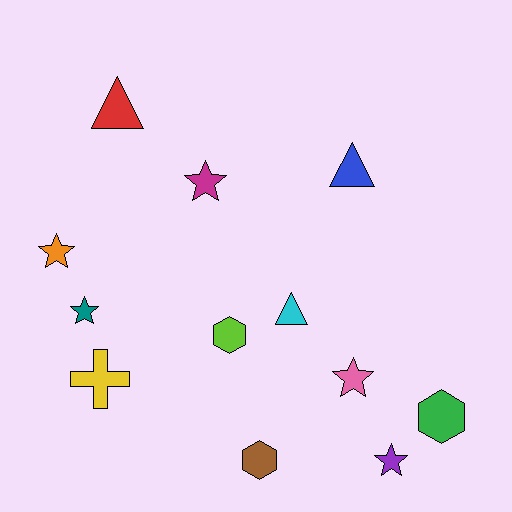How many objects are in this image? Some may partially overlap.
There are 12 objects.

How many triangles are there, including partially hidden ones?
There are 3 triangles.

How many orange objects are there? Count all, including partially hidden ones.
There is 1 orange object.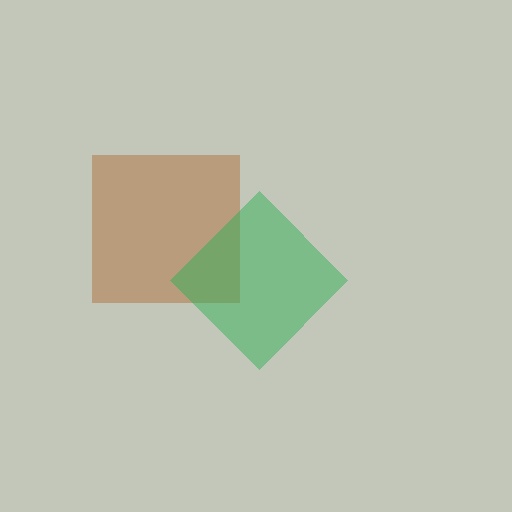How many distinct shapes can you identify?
There are 2 distinct shapes: a brown square, a green diamond.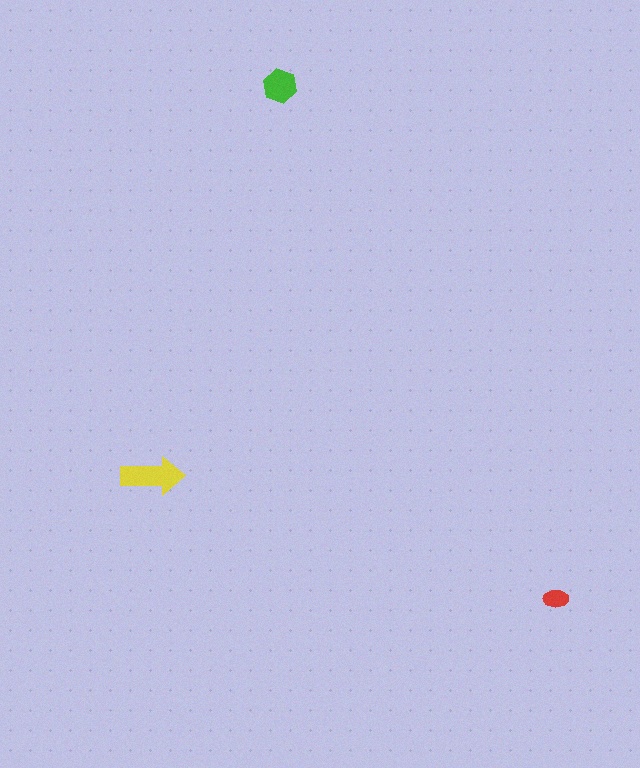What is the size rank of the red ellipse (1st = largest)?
3rd.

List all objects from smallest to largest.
The red ellipse, the green hexagon, the yellow arrow.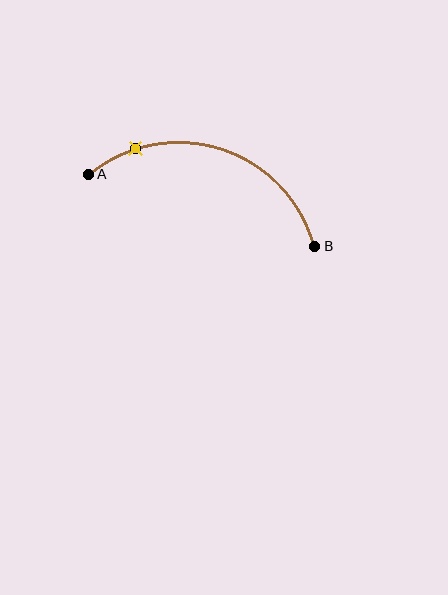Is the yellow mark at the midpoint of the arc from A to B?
No. The yellow mark lies on the arc but is closer to endpoint A. The arc midpoint would be at the point on the curve equidistant along the arc from both A and B.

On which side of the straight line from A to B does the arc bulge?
The arc bulges above the straight line connecting A and B.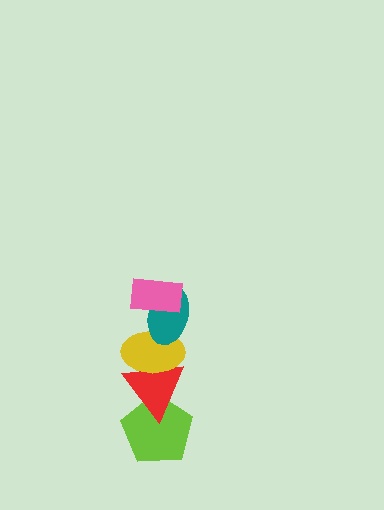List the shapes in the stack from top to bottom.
From top to bottom: the pink rectangle, the teal ellipse, the yellow ellipse, the red triangle, the lime pentagon.